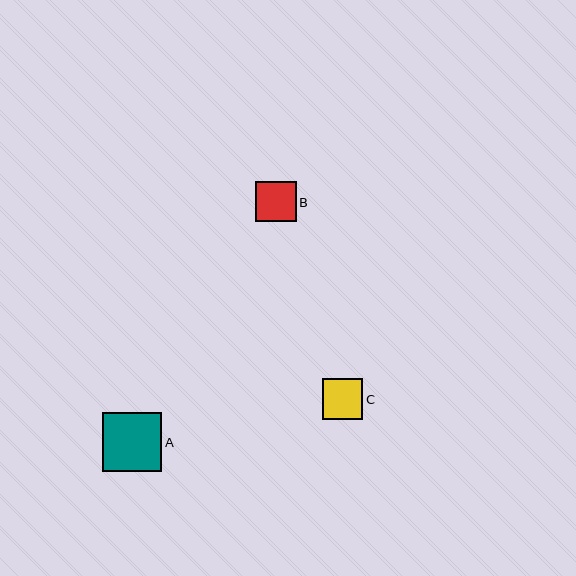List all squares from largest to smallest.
From largest to smallest: A, C, B.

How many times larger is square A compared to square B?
Square A is approximately 1.5 times the size of square B.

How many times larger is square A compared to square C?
Square A is approximately 1.5 times the size of square C.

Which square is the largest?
Square A is the largest with a size of approximately 60 pixels.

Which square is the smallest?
Square B is the smallest with a size of approximately 41 pixels.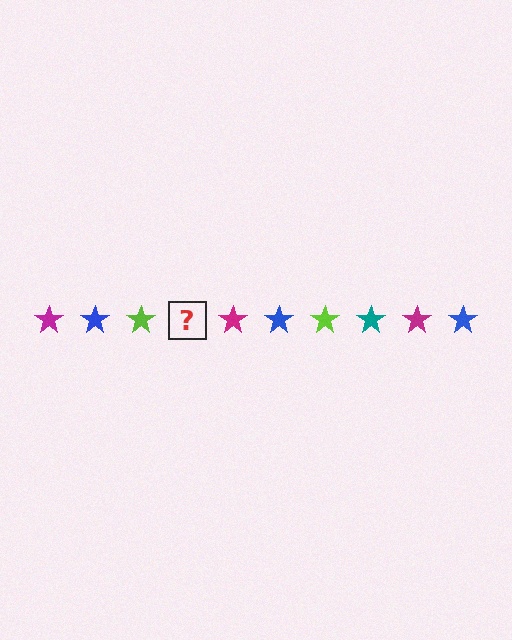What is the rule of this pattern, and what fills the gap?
The rule is that the pattern cycles through magenta, blue, lime, teal stars. The gap should be filled with a teal star.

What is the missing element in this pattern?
The missing element is a teal star.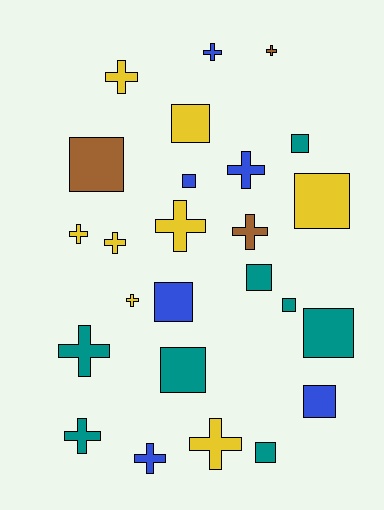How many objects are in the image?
There are 25 objects.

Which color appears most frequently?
Yellow, with 8 objects.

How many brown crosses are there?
There are 2 brown crosses.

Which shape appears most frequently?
Cross, with 13 objects.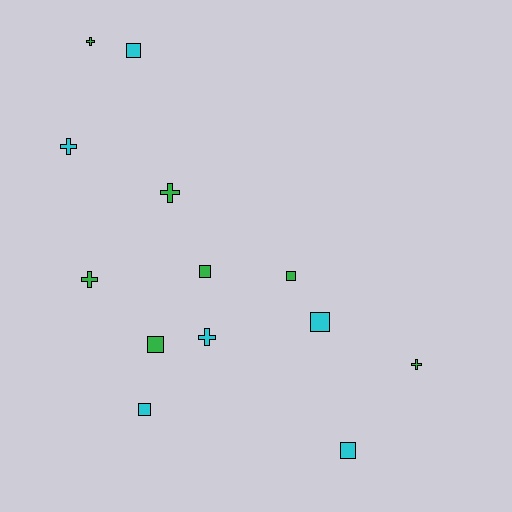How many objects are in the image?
There are 13 objects.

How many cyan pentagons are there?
There are no cyan pentagons.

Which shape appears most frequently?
Square, with 7 objects.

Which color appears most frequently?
Green, with 7 objects.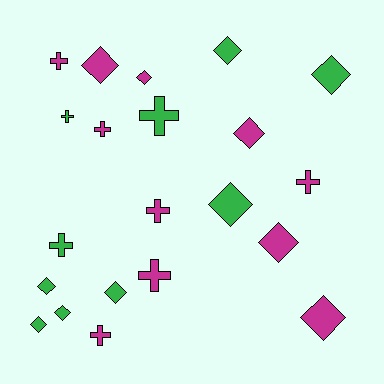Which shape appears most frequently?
Diamond, with 12 objects.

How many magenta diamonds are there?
There are 5 magenta diamonds.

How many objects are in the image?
There are 21 objects.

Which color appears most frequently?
Magenta, with 11 objects.